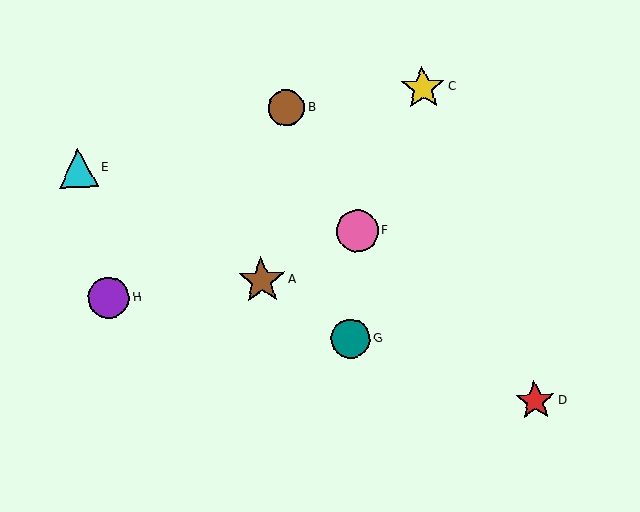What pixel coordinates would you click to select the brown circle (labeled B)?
Click at (287, 108) to select the brown circle B.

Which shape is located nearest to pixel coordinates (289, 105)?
The brown circle (labeled B) at (287, 108) is nearest to that location.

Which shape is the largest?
The brown star (labeled A) is the largest.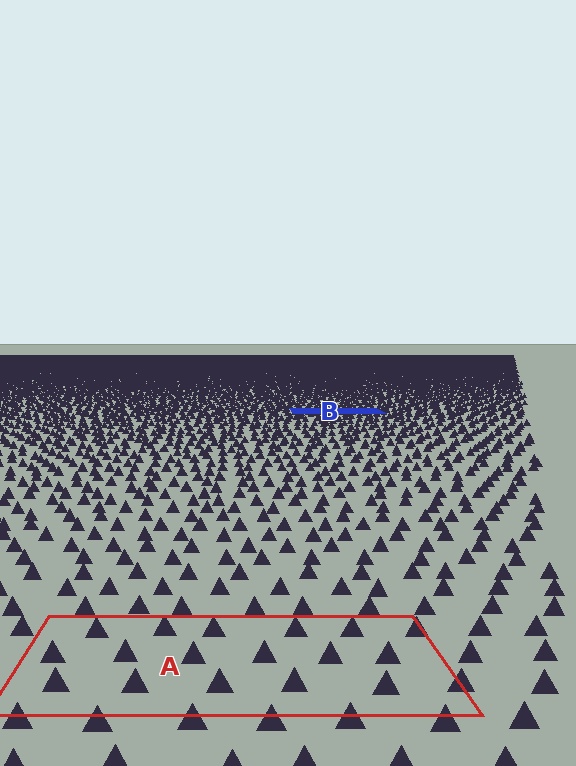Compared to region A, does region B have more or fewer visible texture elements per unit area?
Region B has more texture elements per unit area — they are packed more densely because it is farther away.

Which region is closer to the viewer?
Region A is closer. The texture elements there are larger and more spread out.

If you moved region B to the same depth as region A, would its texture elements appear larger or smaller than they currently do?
They would appear larger. At a closer depth, the same texture elements are projected at a bigger on-screen size.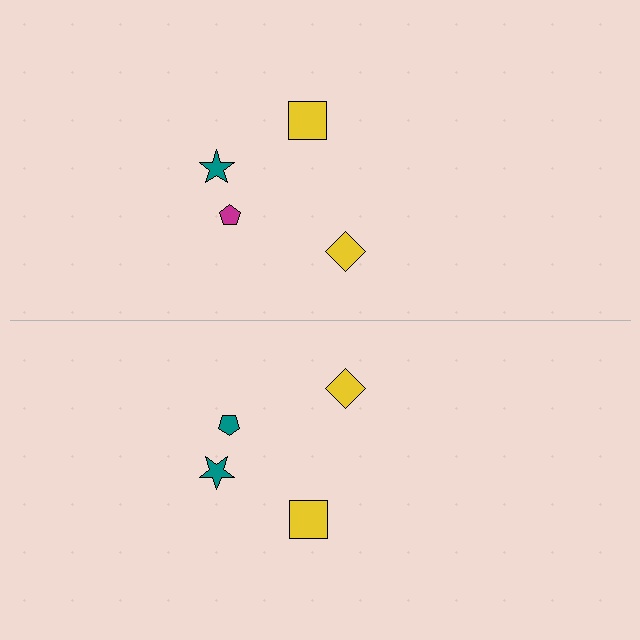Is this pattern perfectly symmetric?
No, the pattern is not perfectly symmetric. The teal pentagon on the bottom side breaks the symmetry — its mirror counterpart is magenta.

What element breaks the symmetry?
The teal pentagon on the bottom side breaks the symmetry — its mirror counterpart is magenta.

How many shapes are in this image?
There are 8 shapes in this image.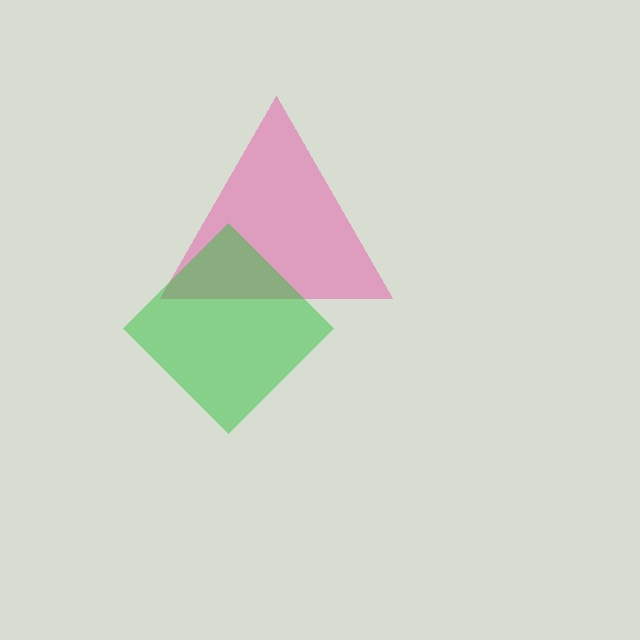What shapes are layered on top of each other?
The layered shapes are: a pink triangle, a green diamond.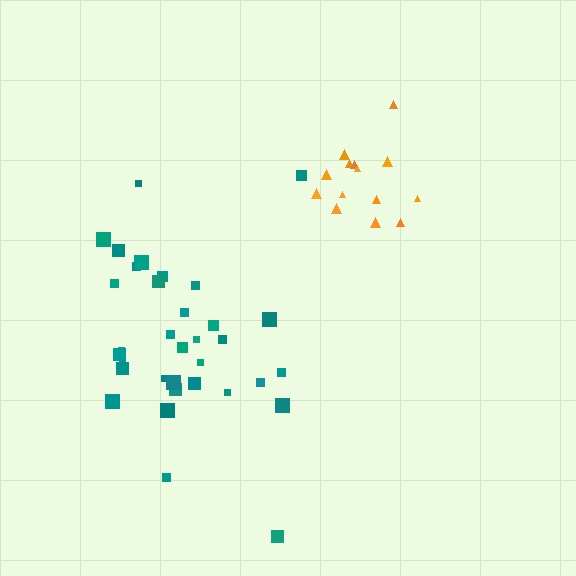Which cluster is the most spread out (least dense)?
Orange.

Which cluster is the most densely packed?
Teal.